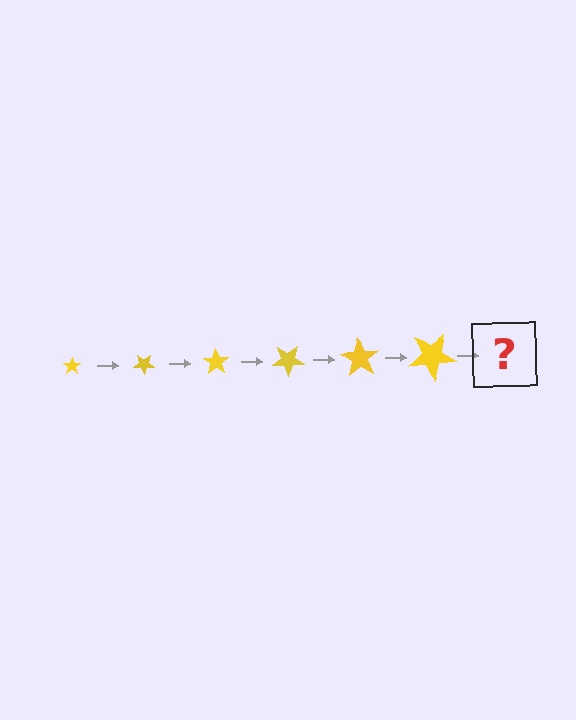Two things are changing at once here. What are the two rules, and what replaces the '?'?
The two rules are that the star grows larger each step and it rotates 35 degrees each step. The '?' should be a star, larger than the previous one and rotated 210 degrees from the start.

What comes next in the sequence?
The next element should be a star, larger than the previous one and rotated 210 degrees from the start.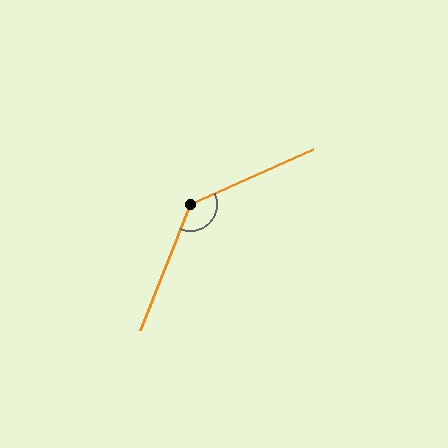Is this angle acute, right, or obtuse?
It is obtuse.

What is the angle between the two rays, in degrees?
Approximately 136 degrees.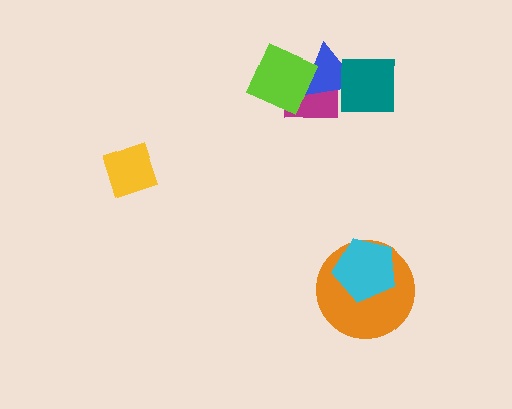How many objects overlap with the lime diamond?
2 objects overlap with the lime diamond.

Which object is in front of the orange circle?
The cyan pentagon is in front of the orange circle.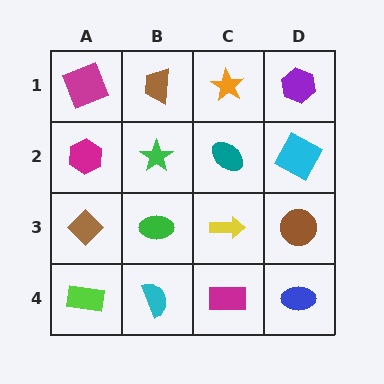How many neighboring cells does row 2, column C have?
4.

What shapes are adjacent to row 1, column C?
A teal ellipse (row 2, column C), a brown trapezoid (row 1, column B), a purple hexagon (row 1, column D).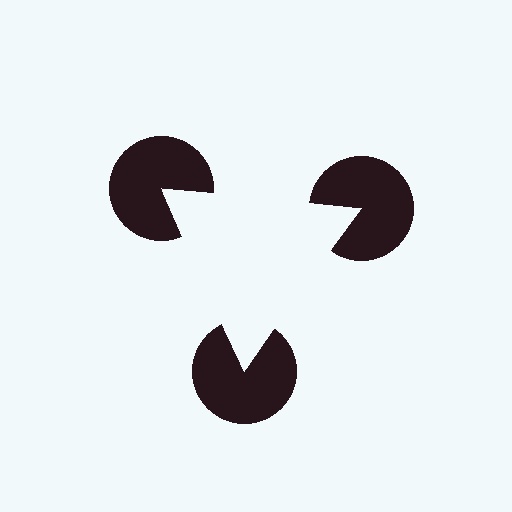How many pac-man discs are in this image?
There are 3 — one at each vertex of the illusory triangle.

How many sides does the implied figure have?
3 sides.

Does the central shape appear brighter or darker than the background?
It typically appears slightly brighter than the background, even though no actual brightness change is drawn.